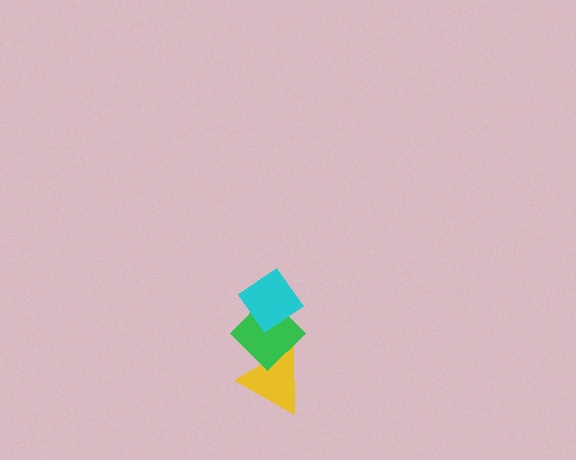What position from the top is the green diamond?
The green diamond is 2nd from the top.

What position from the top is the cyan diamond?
The cyan diamond is 1st from the top.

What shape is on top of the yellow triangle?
The green diamond is on top of the yellow triangle.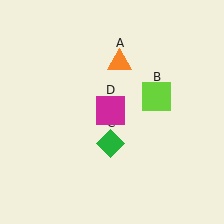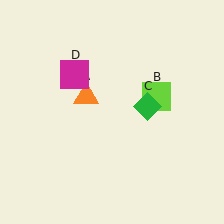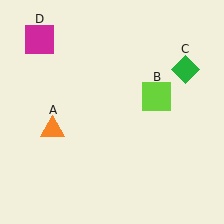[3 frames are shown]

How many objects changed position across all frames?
3 objects changed position: orange triangle (object A), green diamond (object C), magenta square (object D).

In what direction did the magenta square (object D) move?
The magenta square (object D) moved up and to the left.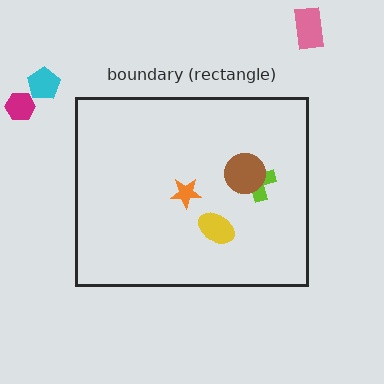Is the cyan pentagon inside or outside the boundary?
Outside.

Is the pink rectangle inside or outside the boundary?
Outside.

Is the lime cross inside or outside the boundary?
Inside.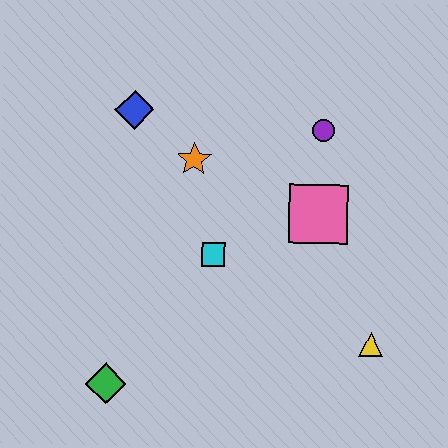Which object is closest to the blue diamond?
The orange star is closest to the blue diamond.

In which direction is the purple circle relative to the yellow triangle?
The purple circle is above the yellow triangle.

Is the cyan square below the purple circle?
Yes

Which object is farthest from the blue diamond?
The yellow triangle is farthest from the blue diamond.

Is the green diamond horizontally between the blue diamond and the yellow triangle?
No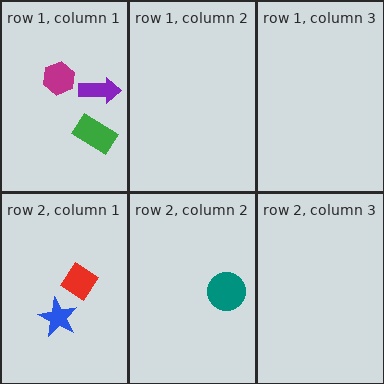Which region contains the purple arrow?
The row 1, column 1 region.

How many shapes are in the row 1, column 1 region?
3.